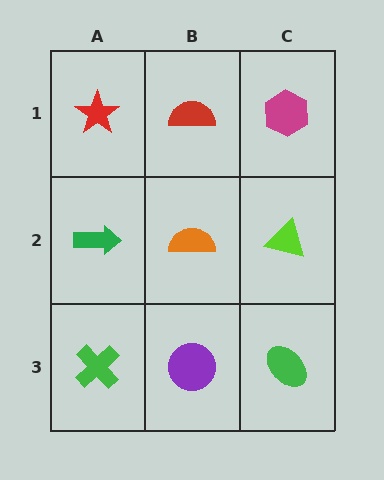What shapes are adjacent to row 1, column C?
A lime triangle (row 2, column C), a red semicircle (row 1, column B).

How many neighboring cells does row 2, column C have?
3.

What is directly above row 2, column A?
A red star.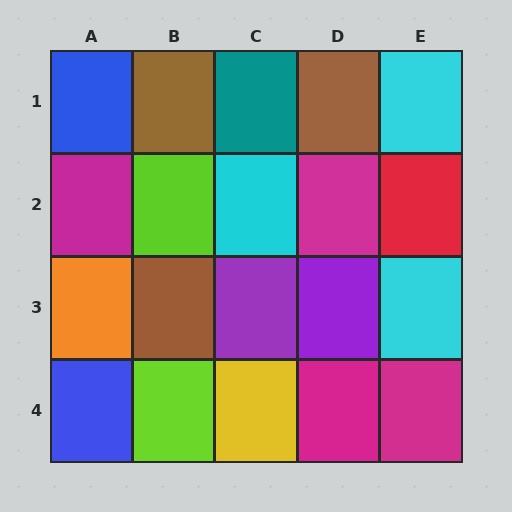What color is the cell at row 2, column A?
Magenta.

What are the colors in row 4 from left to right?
Blue, lime, yellow, magenta, magenta.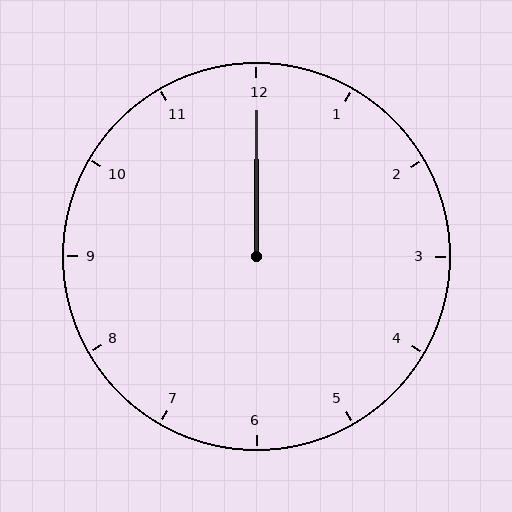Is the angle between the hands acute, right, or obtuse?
It is acute.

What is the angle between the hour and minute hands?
Approximately 0 degrees.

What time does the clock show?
12:00.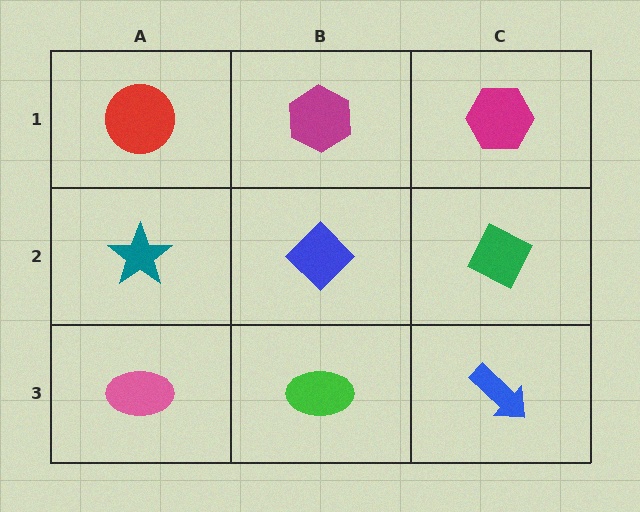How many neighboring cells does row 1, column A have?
2.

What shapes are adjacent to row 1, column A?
A teal star (row 2, column A), a magenta hexagon (row 1, column B).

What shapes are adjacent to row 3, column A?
A teal star (row 2, column A), a green ellipse (row 3, column B).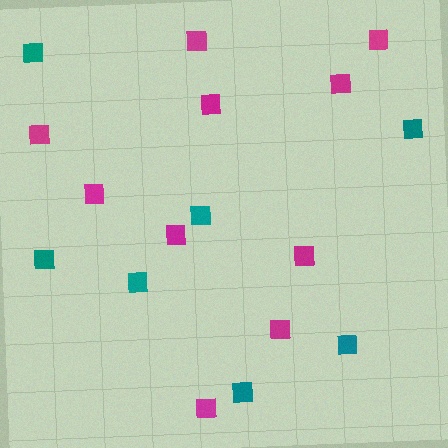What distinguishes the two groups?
There are 2 groups: one group of teal squares (7) and one group of magenta squares (10).